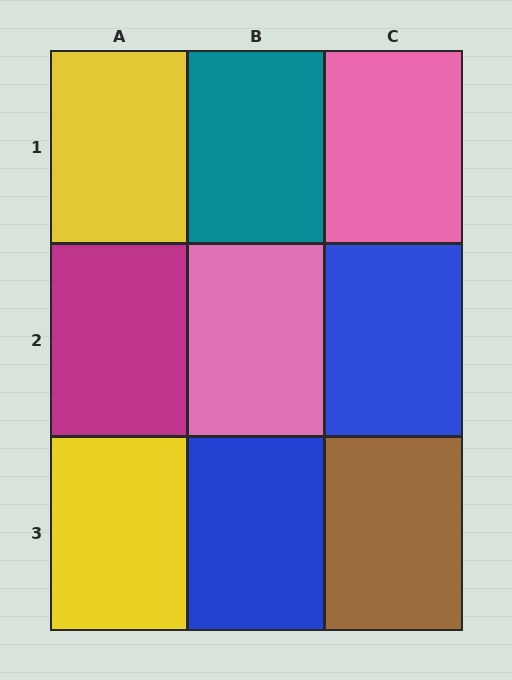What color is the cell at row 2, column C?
Blue.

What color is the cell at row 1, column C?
Pink.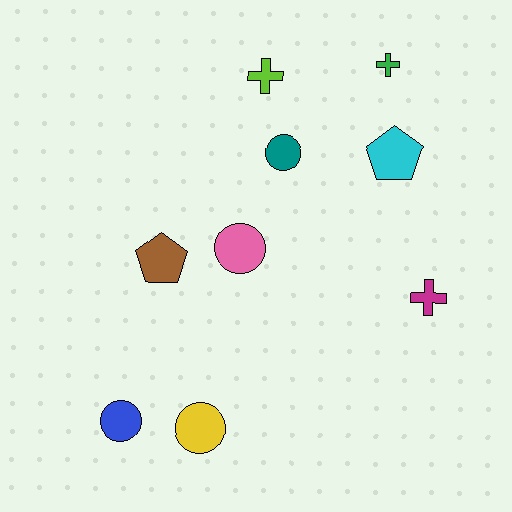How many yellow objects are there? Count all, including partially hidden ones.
There is 1 yellow object.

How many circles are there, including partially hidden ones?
There are 4 circles.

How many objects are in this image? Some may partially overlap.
There are 9 objects.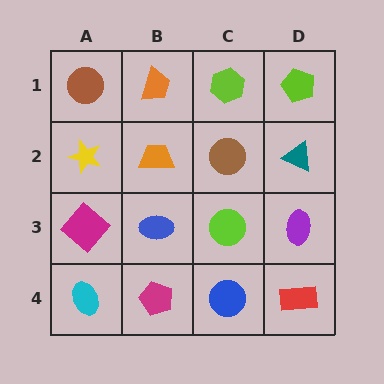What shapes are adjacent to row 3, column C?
A brown circle (row 2, column C), a blue circle (row 4, column C), a blue ellipse (row 3, column B), a purple ellipse (row 3, column D).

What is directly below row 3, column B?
A magenta pentagon.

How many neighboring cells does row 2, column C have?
4.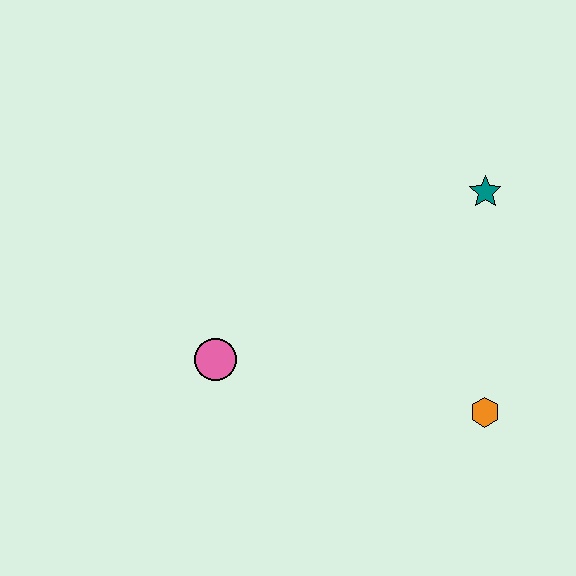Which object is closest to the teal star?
The orange hexagon is closest to the teal star.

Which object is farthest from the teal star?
The pink circle is farthest from the teal star.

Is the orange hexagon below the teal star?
Yes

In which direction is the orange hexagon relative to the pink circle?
The orange hexagon is to the right of the pink circle.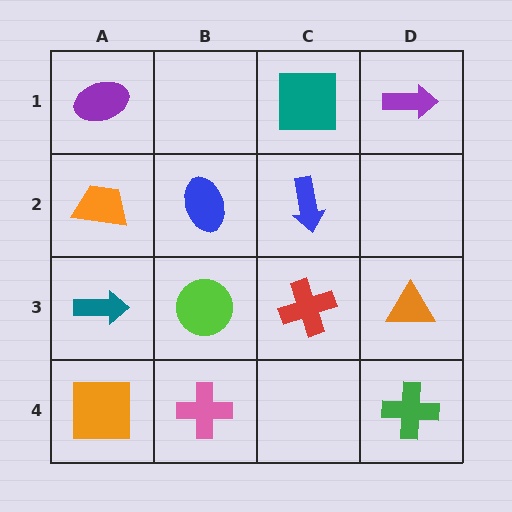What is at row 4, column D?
A green cross.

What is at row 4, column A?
An orange square.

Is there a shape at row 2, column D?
No, that cell is empty.